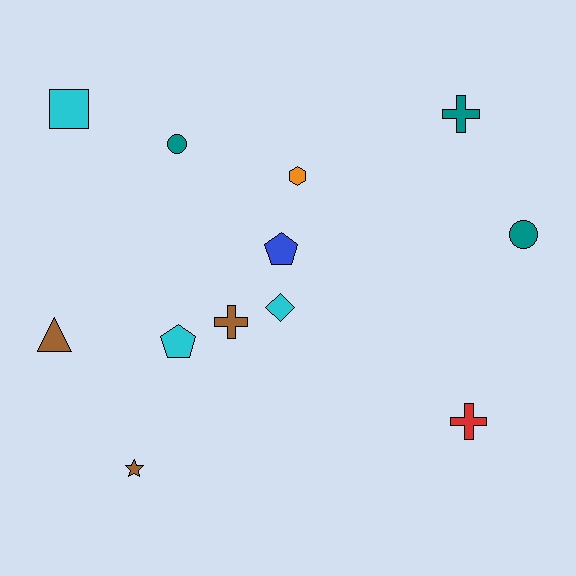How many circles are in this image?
There are 2 circles.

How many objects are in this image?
There are 12 objects.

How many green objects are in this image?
There are no green objects.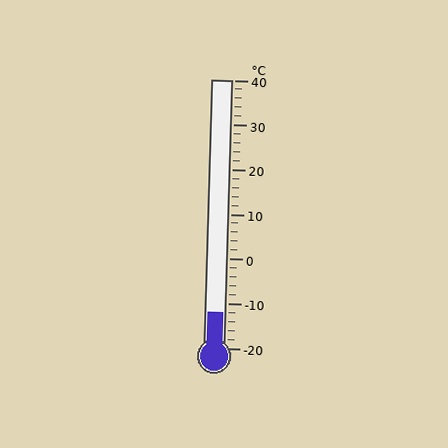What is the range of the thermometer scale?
The thermometer scale ranges from -20°C to 40°C.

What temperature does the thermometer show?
The thermometer shows approximately -12°C.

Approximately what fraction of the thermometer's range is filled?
The thermometer is filled to approximately 15% of its range.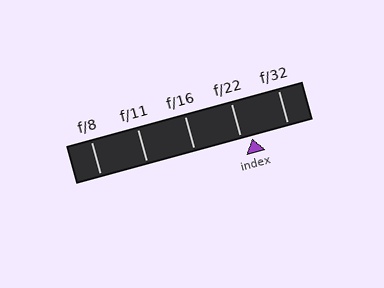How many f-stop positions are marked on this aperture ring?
There are 5 f-stop positions marked.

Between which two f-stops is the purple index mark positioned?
The index mark is between f/22 and f/32.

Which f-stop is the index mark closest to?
The index mark is closest to f/22.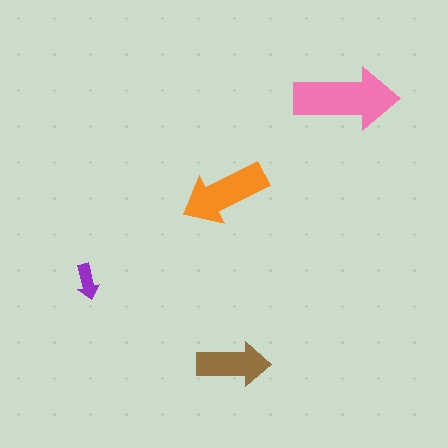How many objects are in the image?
There are 4 objects in the image.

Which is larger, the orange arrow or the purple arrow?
The orange one.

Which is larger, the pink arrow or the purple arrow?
The pink one.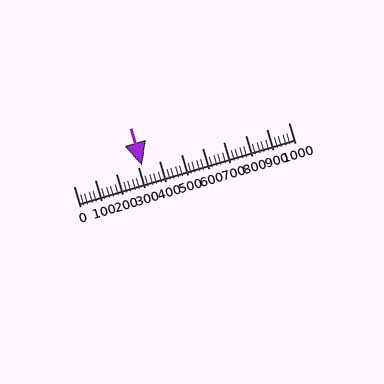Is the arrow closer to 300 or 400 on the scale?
The arrow is closer to 300.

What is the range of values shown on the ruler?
The ruler shows values from 0 to 1000.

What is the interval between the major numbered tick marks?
The major tick marks are spaced 100 units apart.